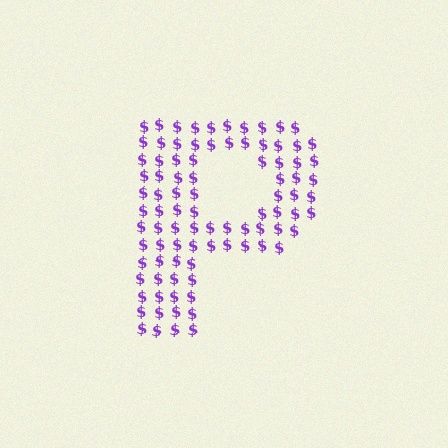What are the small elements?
The small elements are dollar signs.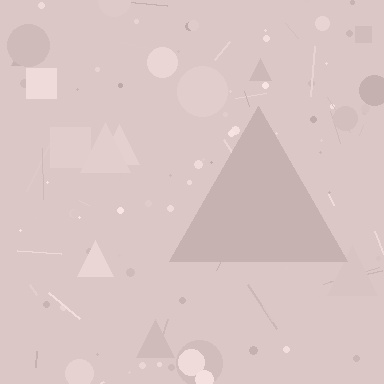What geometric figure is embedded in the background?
A triangle is embedded in the background.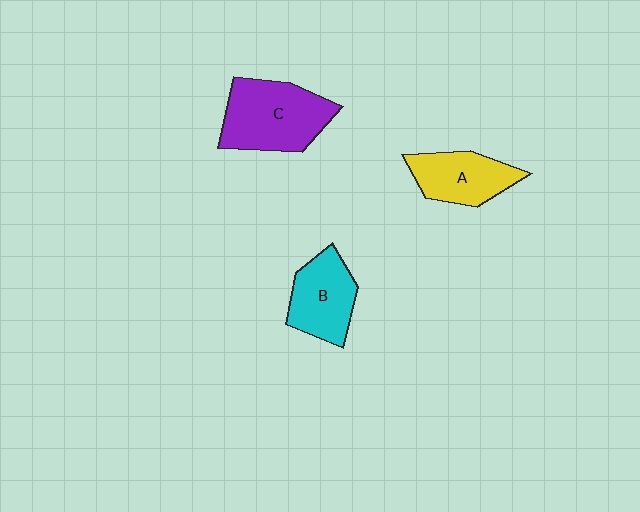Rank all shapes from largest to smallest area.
From largest to smallest: C (purple), B (cyan), A (yellow).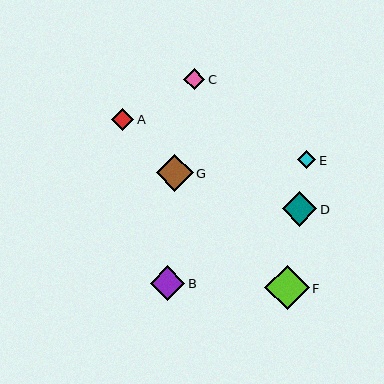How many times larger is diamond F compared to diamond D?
Diamond F is approximately 1.3 times the size of diamond D.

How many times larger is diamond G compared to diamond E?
Diamond G is approximately 2.0 times the size of diamond E.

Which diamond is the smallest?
Diamond E is the smallest with a size of approximately 18 pixels.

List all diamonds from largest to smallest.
From largest to smallest: F, G, B, D, A, C, E.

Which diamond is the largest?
Diamond F is the largest with a size of approximately 44 pixels.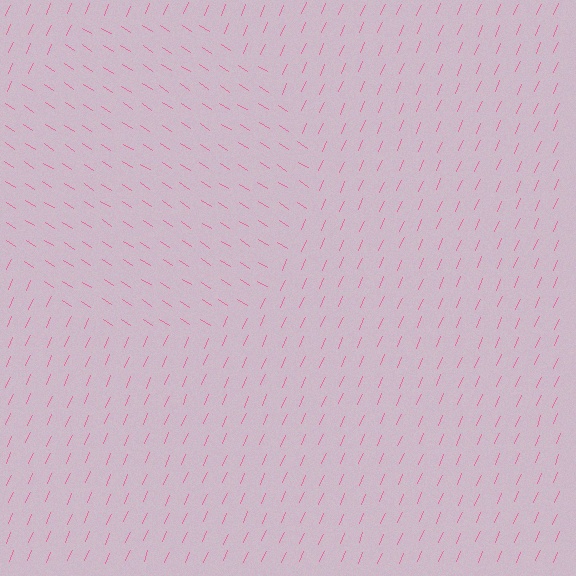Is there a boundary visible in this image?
Yes, there is a texture boundary formed by a change in line orientation.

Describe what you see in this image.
The image is filled with small pink line segments. A circle region in the image has lines oriented differently from the surrounding lines, creating a visible texture boundary.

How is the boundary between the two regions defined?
The boundary is defined purely by a change in line orientation (approximately 81 degrees difference). All lines are the same color and thickness.